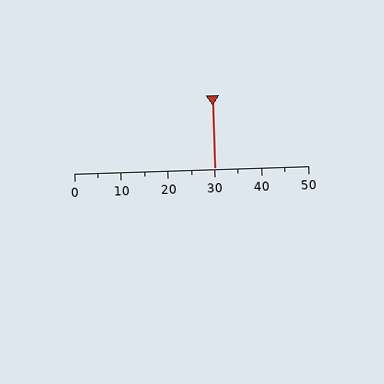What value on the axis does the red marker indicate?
The marker indicates approximately 30.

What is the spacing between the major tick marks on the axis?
The major ticks are spaced 10 apart.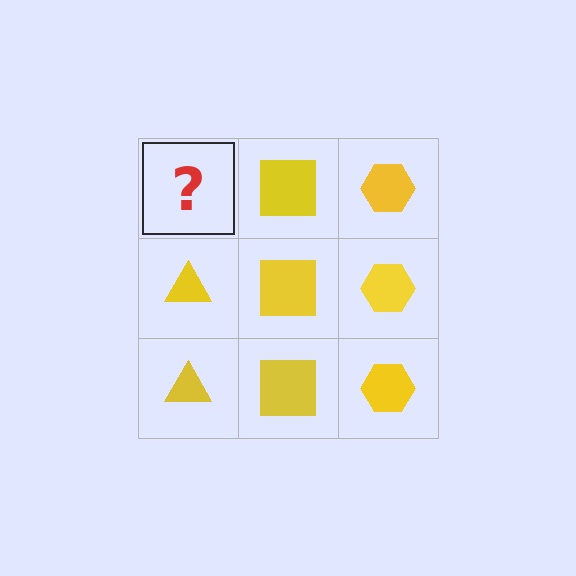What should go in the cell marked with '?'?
The missing cell should contain a yellow triangle.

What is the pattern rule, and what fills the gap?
The rule is that each column has a consistent shape. The gap should be filled with a yellow triangle.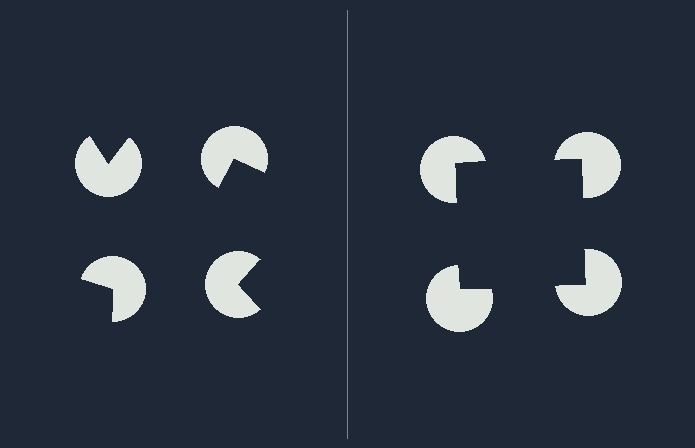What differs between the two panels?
The pac-man discs are positioned identically on both sides; only the wedge orientations differ. On the right they align to a square; on the left they are misaligned.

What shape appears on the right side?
An illusory square.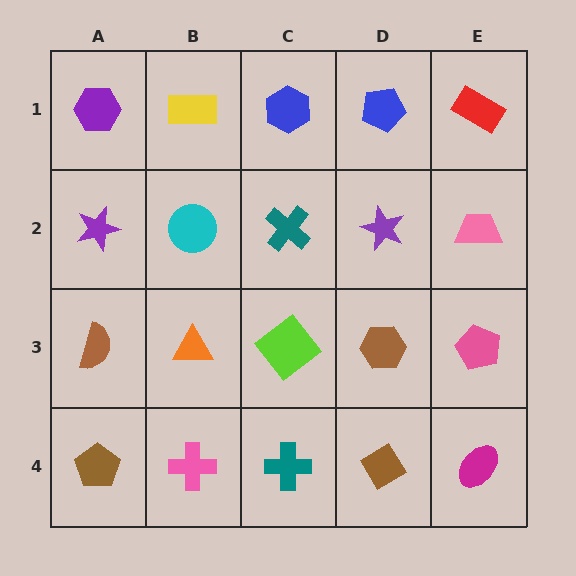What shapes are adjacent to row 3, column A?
A purple star (row 2, column A), a brown pentagon (row 4, column A), an orange triangle (row 3, column B).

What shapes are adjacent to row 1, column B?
A cyan circle (row 2, column B), a purple hexagon (row 1, column A), a blue hexagon (row 1, column C).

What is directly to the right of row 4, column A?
A pink cross.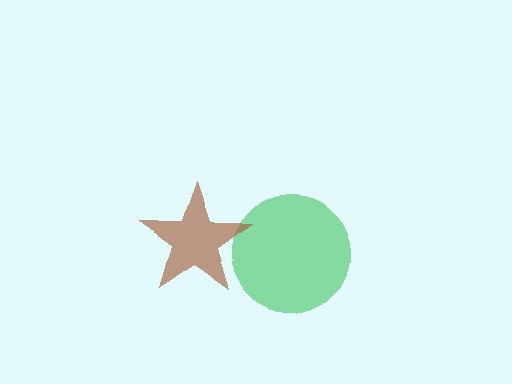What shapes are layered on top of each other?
The layered shapes are: a green circle, a brown star.